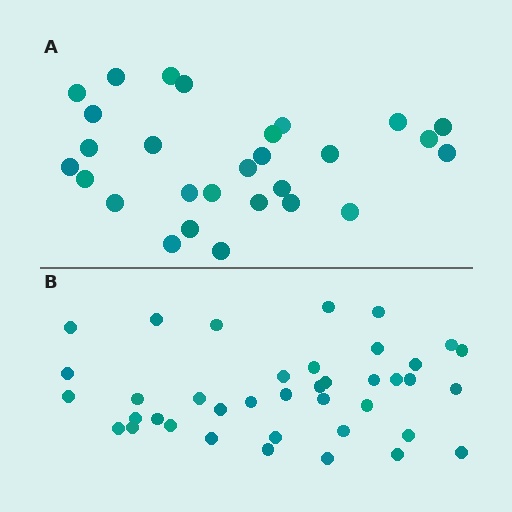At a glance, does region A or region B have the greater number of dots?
Region B (the bottom region) has more dots.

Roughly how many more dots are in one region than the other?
Region B has roughly 12 or so more dots than region A.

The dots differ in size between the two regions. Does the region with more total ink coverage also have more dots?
No. Region A has more total ink coverage because its dots are larger, but region B actually contains more individual dots. Total area can be misleading — the number of items is what matters here.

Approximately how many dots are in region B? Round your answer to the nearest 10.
About 40 dots. (The exact count is 39, which rounds to 40.)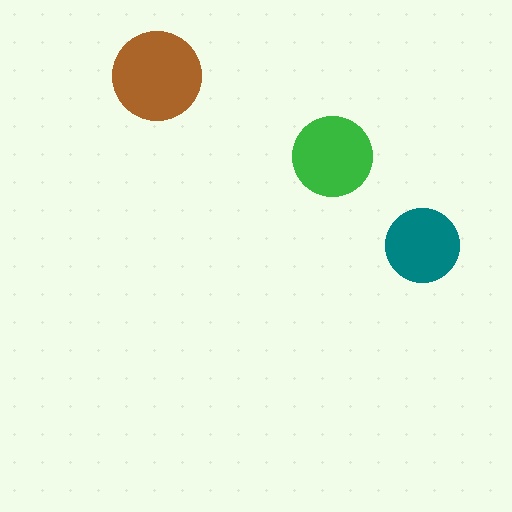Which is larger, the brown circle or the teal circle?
The brown one.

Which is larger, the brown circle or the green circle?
The brown one.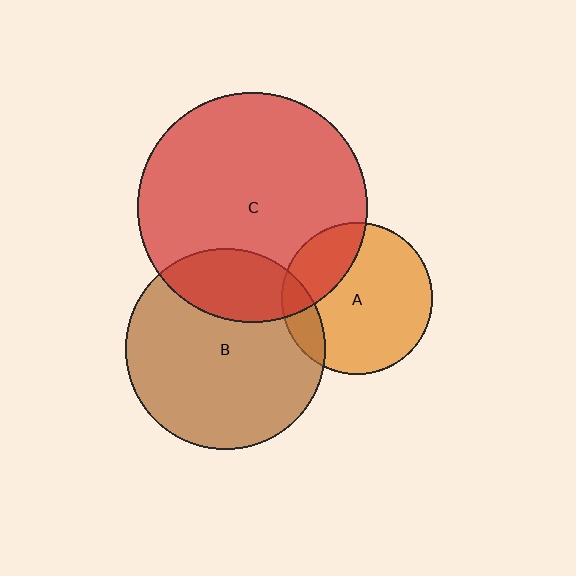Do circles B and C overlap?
Yes.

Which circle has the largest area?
Circle C (red).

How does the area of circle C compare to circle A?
Approximately 2.3 times.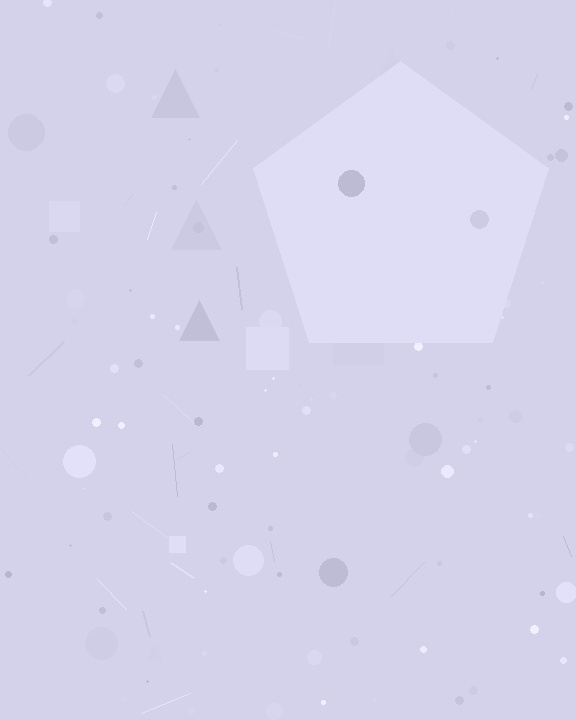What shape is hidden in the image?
A pentagon is hidden in the image.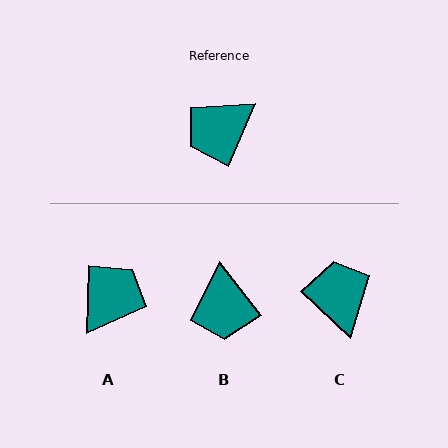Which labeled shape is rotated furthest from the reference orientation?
A, about 159 degrees away.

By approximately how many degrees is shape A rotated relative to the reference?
Approximately 159 degrees clockwise.